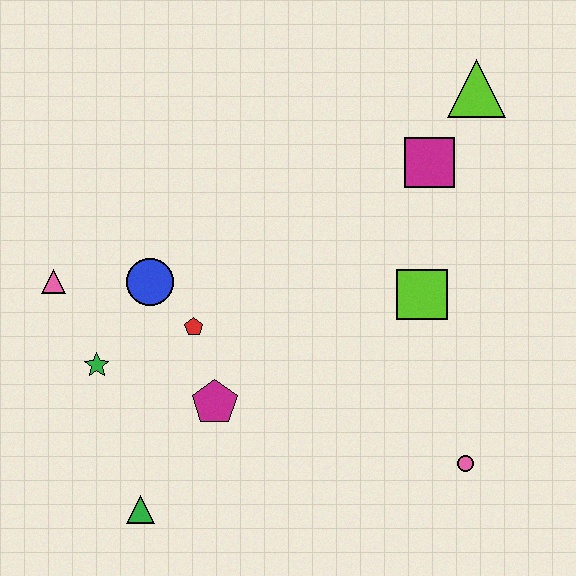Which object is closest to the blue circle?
The red pentagon is closest to the blue circle.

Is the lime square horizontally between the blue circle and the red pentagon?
No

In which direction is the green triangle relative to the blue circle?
The green triangle is below the blue circle.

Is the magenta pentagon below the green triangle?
No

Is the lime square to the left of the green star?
No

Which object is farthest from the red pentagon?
The lime triangle is farthest from the red pentagon.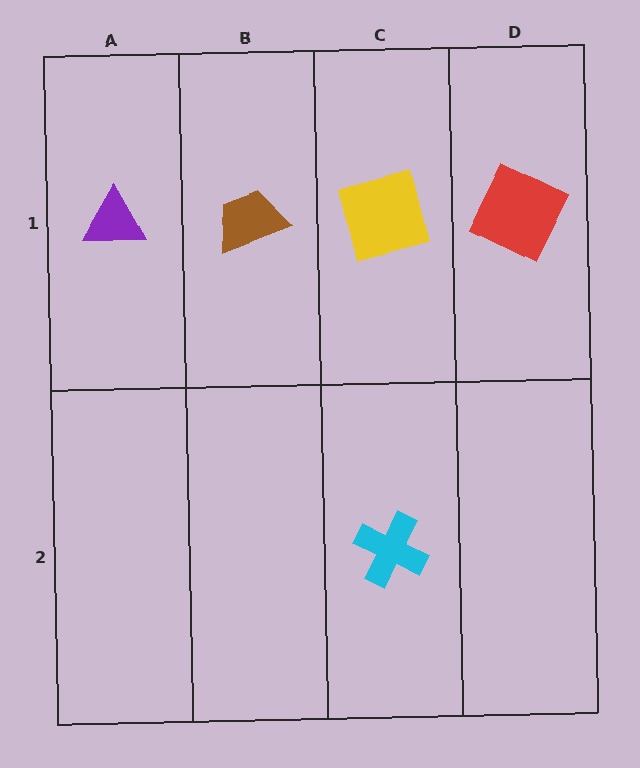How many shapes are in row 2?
1 shape.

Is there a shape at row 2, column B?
No, that cell is empty.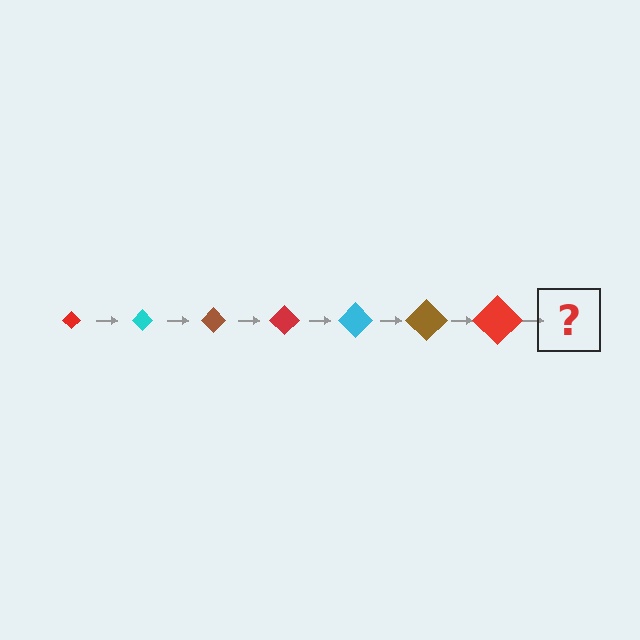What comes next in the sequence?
The next element should be a cyan diamond, larger than the previous one.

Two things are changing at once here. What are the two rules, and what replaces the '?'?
The two rules are that the diamond grows larger each step and the color cycles through red, cyan, and brown. The '?' should be a cyan diamond, larger than the previous one.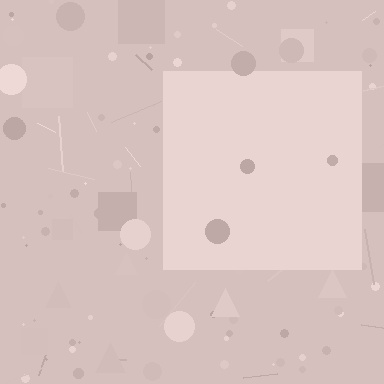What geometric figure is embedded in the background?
A square is embedded in the background.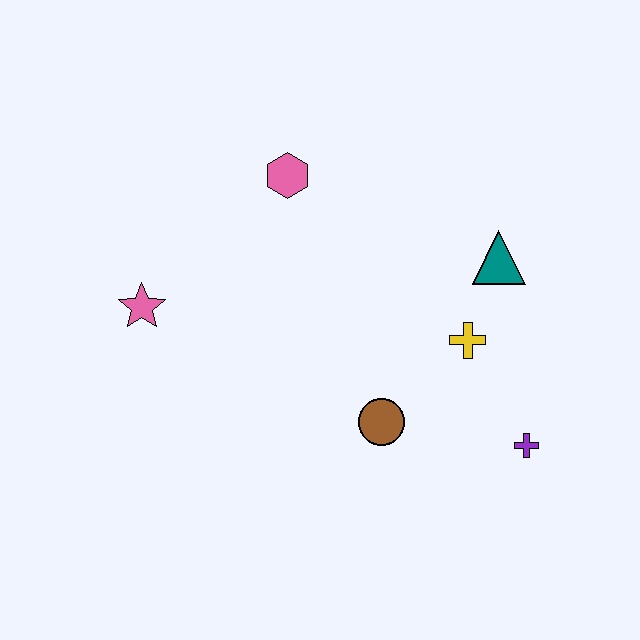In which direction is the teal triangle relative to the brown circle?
The teal triangle is above the brown circle.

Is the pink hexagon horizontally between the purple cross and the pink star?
Yes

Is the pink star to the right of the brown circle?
No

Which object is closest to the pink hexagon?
The pink star is closest to the pink hexagon.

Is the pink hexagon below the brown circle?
No